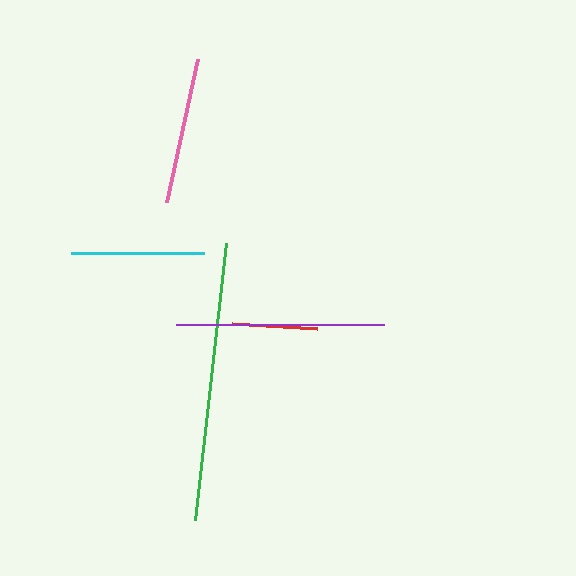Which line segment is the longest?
The green line is the longest at approximately 279 pixels.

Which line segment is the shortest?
The red line is the shortest at approximately 85 pixels.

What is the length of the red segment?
The red segment is approximately 85 pixels long.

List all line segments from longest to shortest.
From longest to shortest: green, purple, pink, cyan, red.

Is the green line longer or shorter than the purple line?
The green line is longer than the purple line.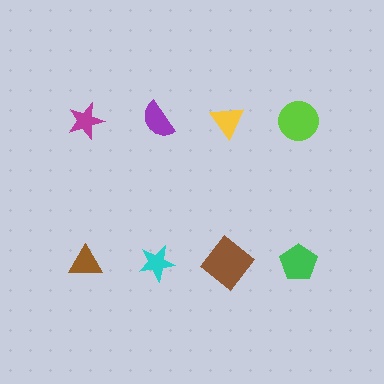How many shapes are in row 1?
4 shapes.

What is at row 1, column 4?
A lime circle.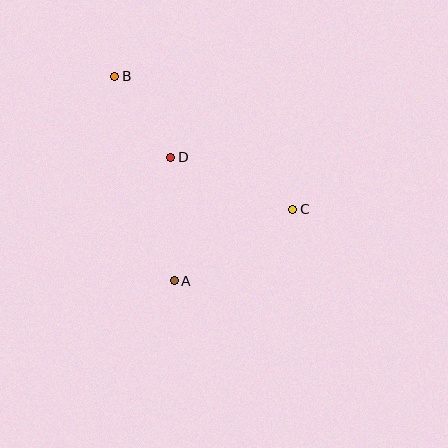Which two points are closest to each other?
Points B and D are closest to each other.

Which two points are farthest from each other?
Points B and C are farthest from each other.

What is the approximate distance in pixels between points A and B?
The distance between A and B is approximately 213 pixels.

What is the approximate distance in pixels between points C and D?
The distance between C and D is approximately 133 pixels.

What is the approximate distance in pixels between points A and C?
The distance between A and C is approximately 139 pixels.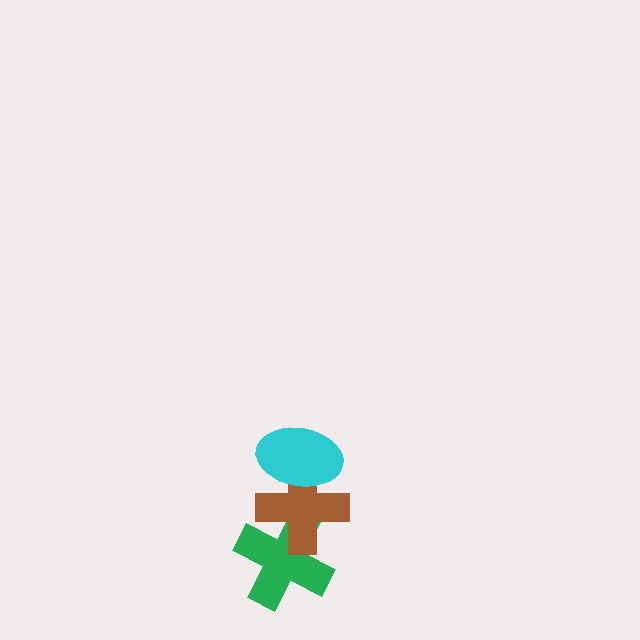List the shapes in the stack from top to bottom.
From top to bottom: the cyan ellipse, the brown cross, the green cross.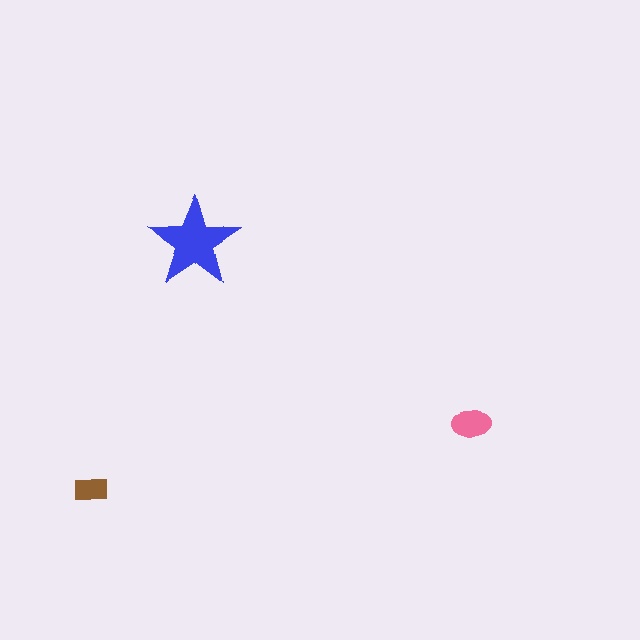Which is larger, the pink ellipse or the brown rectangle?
The pink ellipse.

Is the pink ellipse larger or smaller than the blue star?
Smaller.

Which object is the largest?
The blue star.